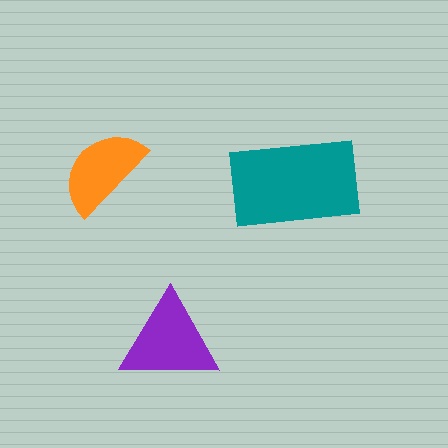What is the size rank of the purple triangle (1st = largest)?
2nd.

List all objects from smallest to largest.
The orange semicircle, the purple triangle, the teal rectangle.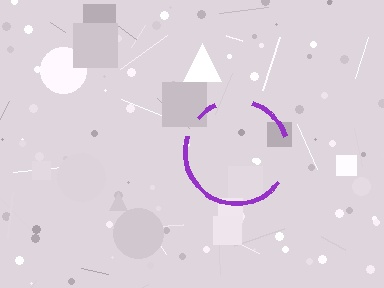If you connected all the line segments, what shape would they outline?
They would outline a circle.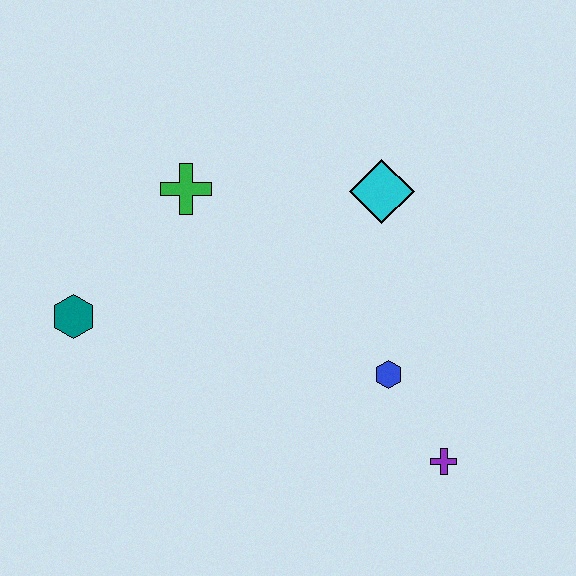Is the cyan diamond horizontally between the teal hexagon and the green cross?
No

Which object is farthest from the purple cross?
The teal hexagon is farthest from the purple cross.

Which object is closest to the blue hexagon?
The purple cross is closest to the blue hexagon.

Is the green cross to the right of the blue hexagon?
No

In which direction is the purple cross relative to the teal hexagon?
The purple cross is to the right of the teal hexagon.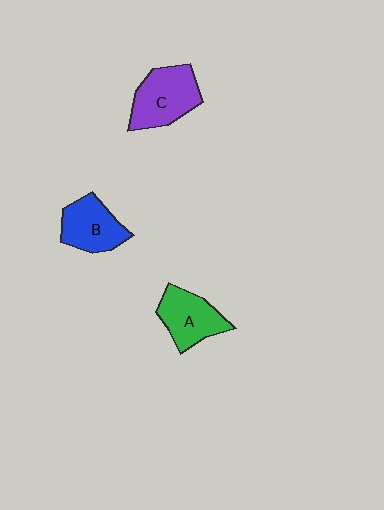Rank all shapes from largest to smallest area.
From largest to smallest: C (purple), A (green), B (blue).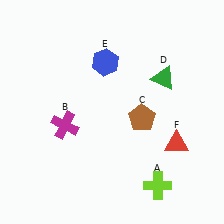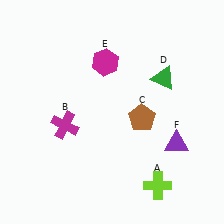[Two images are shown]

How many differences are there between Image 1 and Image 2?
There are 2 differences between the two images.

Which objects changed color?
E changed from blue to magenta. F changed from red to purple.